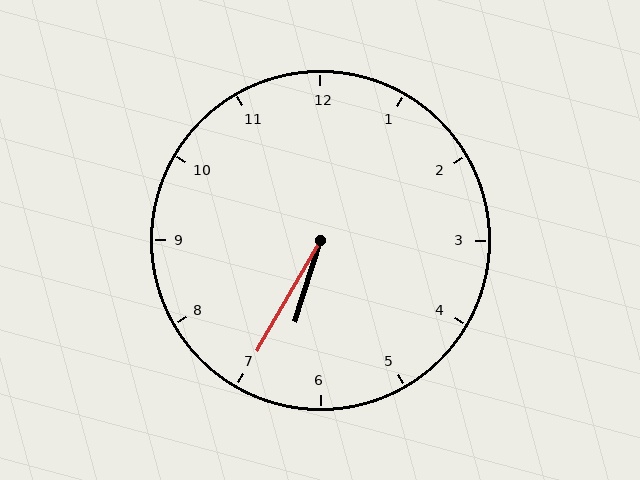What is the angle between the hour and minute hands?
Approximately 12 degrees.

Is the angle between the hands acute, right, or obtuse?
It is acute.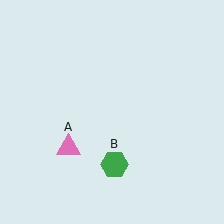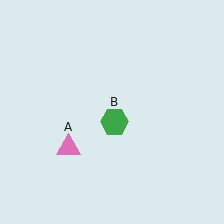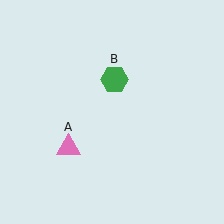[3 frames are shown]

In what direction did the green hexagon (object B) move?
The green hexagon (object B) moved up.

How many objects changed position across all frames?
1 object changed position: green hexagon (object B).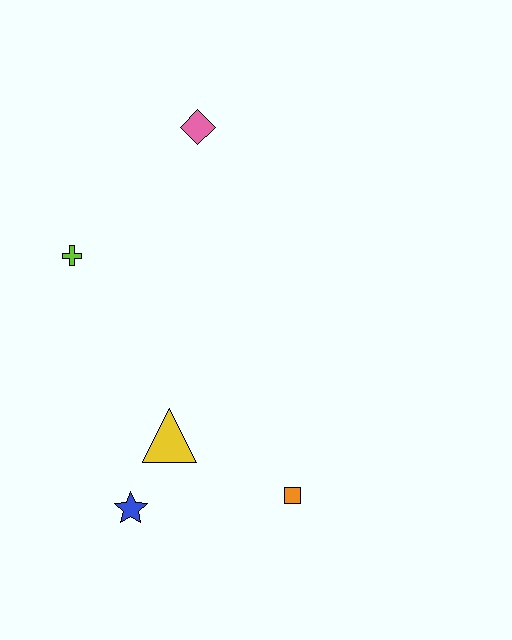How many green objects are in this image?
There are no green objects.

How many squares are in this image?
There is 1 square.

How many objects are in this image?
There are 5 objects.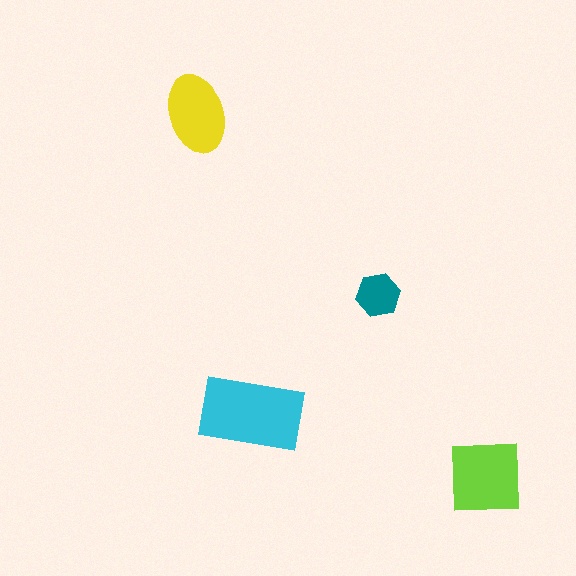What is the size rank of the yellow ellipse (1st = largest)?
3rd.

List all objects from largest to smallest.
The cyan rectangle, the lime square, the yellow ellipse, the teal hexagon.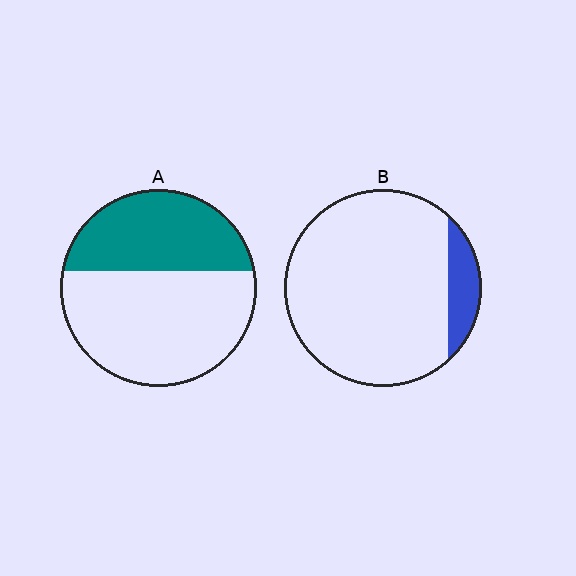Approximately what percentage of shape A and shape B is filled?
A is approximately 40% and B is approximately 10%.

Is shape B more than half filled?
No.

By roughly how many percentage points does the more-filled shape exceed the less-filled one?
By roughly 30 percentage points (A over B).